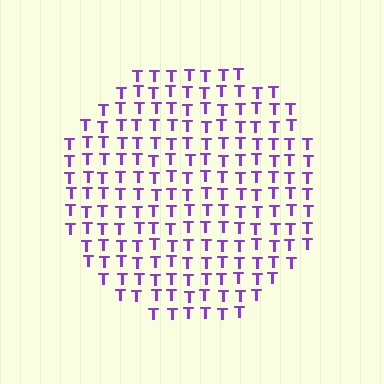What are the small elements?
The small elements are letter T's.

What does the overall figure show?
The overall figure shows a circle.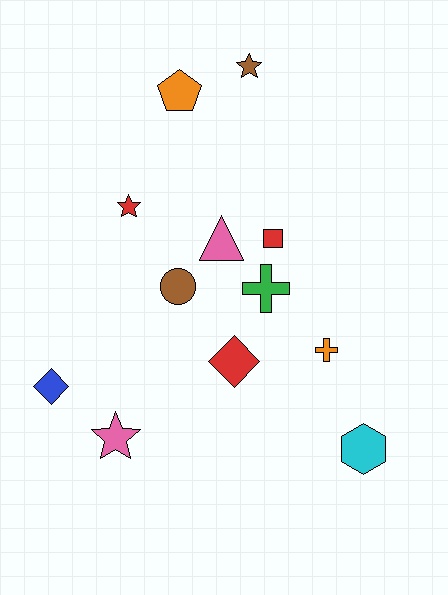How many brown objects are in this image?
There are 2 brown objects.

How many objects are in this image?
There are 12 objects.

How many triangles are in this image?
There is 1 triangle.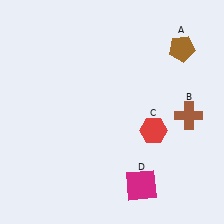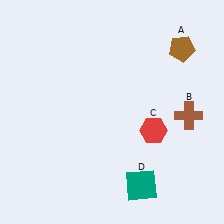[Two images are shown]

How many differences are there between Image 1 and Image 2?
There is 1 difference between the two images.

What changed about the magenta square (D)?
In Image 1, D is magenta. In Image 2, it changed to teal.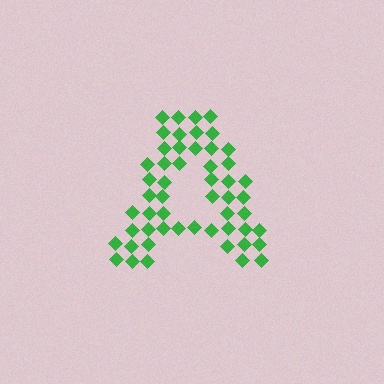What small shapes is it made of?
It is made of small diamonds.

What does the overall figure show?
The overall figure shows the letter A.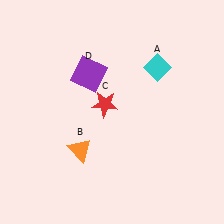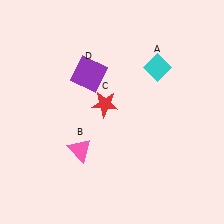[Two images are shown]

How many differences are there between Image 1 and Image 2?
There is 1 difference between the two images.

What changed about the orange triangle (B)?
In Image 1, B is orange. In Image 2, it changed to pink.